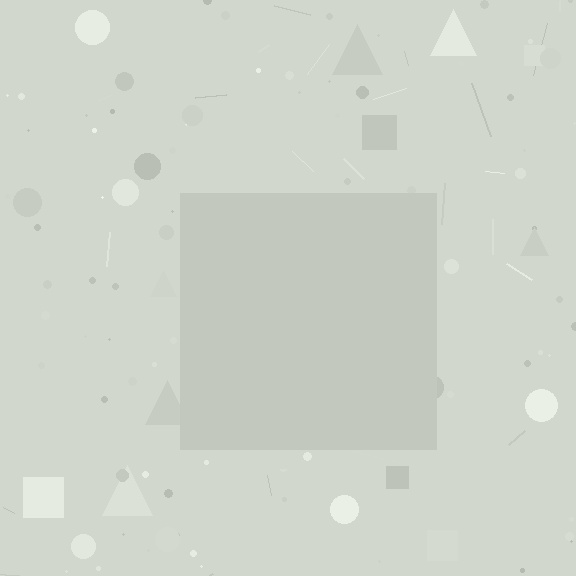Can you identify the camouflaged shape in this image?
The camouflaged shape is a square.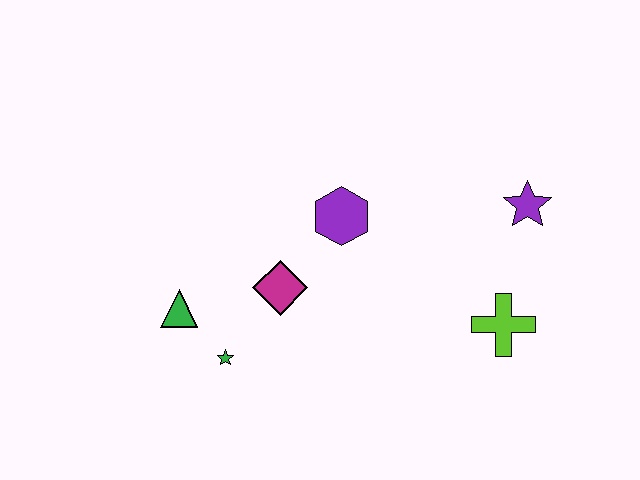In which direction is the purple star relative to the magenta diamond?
The purple star is to the right of the magenta diamond.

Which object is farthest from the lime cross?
The green triangle is farthest from the lime cross.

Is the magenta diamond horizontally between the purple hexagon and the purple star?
No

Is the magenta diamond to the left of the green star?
No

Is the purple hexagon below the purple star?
Yes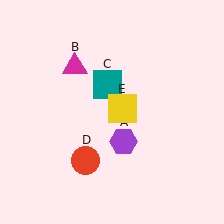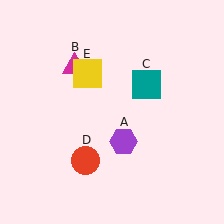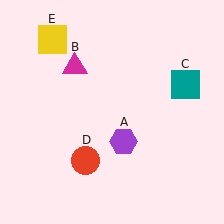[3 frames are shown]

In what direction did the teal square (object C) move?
The teal square (object C) moved right.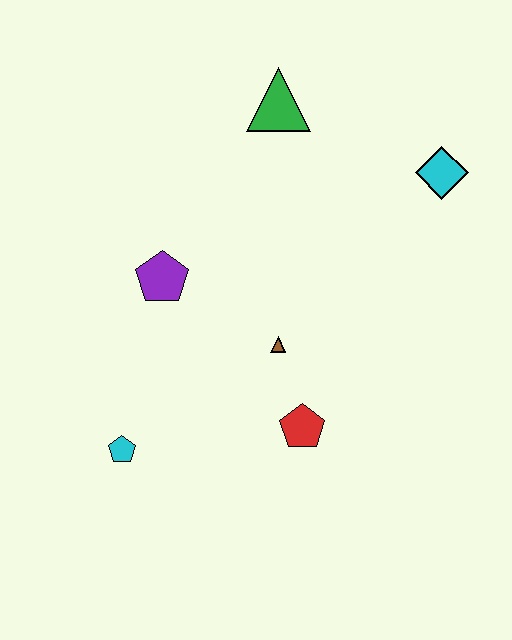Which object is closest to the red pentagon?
The brown triangle is closest to the red pentagon.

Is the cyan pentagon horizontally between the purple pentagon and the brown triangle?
No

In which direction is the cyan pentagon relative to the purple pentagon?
The cyan pentagon is below the purple pentagon.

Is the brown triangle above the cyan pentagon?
Yes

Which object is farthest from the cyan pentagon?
The cyan diamond is farthest from the cyan pentagon.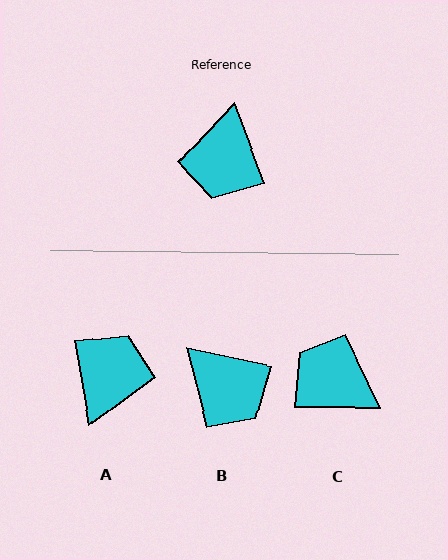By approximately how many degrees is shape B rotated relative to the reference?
Approximately 57 degrees counter-clockwise.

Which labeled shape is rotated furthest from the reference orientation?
A, about 170 degrees away.